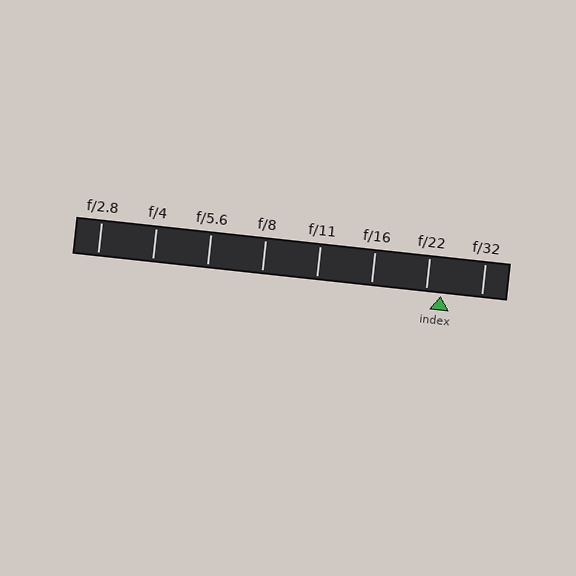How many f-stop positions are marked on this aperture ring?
There are 8 f-stop positions marked.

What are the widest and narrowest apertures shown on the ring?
The widest aperture shown is f/2.8 and the narrowest is f/32.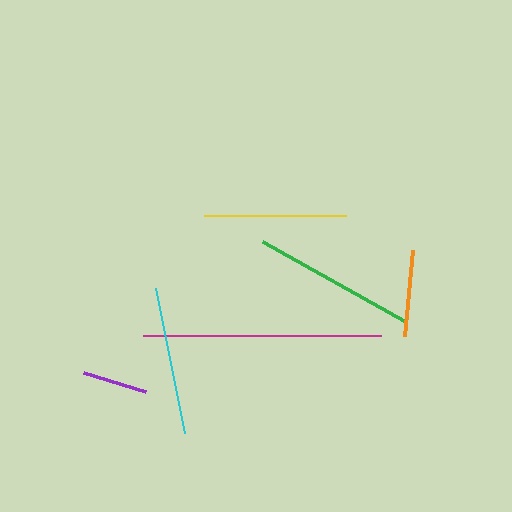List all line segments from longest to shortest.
From longest to shortest: magenta, green, cyan, yellow, orange, purple.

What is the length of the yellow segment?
The yellow segment is approximately 142 pixels long.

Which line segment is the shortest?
The purple line is the shortest at approximately 66 pixels.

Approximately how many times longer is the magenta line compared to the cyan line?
The magenta line is approximately 1.6 times the length of the cyan line.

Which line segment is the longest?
The magenta line is the longest at approximately 238 pixels.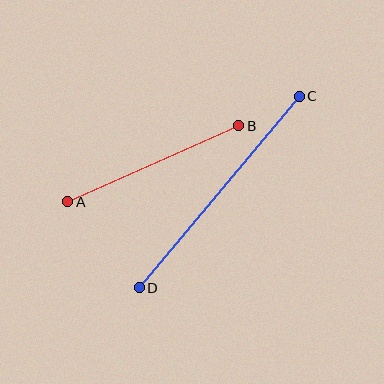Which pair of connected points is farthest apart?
Points C and D are farthest apart.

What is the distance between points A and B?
The distance is approximately 187 pixels.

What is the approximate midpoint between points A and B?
The midpoint is at approximately (153, 164) pixels.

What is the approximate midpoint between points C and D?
The midpoint is at approximately (219, 192) pixels.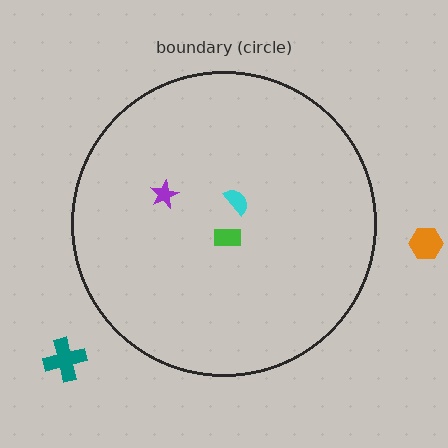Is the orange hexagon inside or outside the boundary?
Outside.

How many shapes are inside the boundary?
3 inside, 2 outside.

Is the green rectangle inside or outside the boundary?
Inside.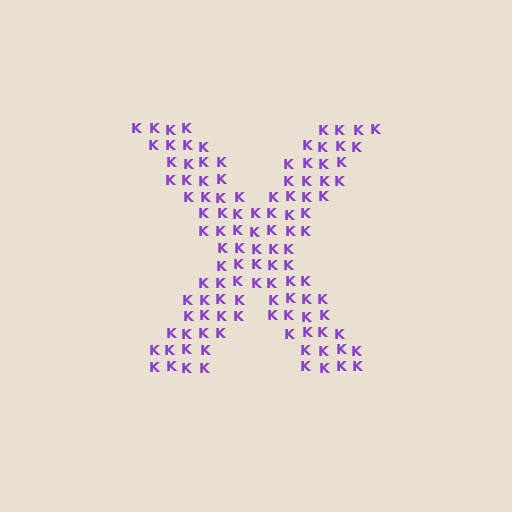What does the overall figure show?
The overall figure shows the letter X.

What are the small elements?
The small elements are letter K's.